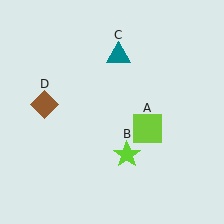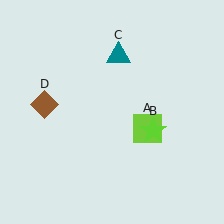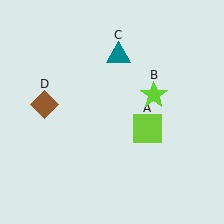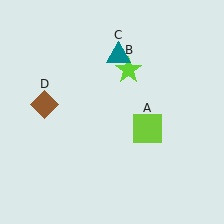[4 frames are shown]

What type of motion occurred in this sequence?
The lime star (object B) rotated counterclockwise around the center of the scene.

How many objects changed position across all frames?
1 object changed position: lime star (object B).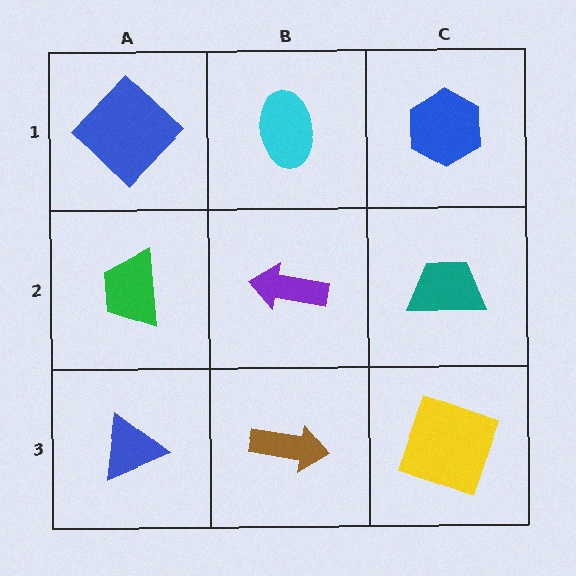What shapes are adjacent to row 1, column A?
A green trapezoid (row 2, column A), a cyan ellipse (row 1, column B).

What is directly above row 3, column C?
A teal trapezoid.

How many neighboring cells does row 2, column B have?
4.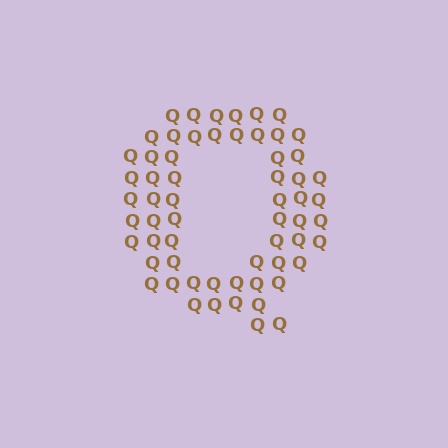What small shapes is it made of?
It is made of small letter Q's.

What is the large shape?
The large shape is the letter Q.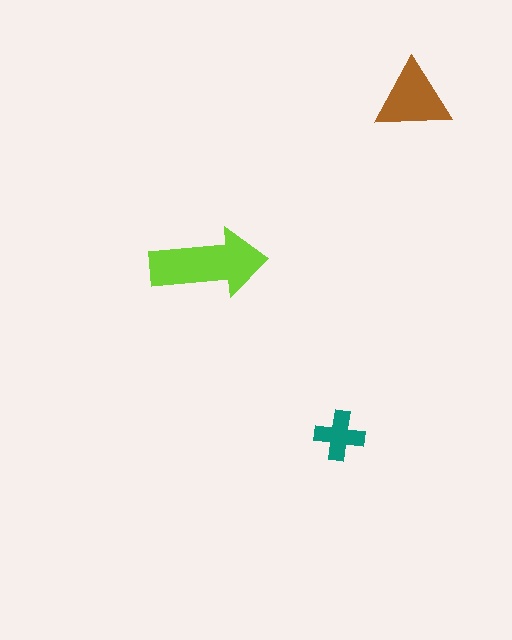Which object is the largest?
The lime arrow.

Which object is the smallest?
The teal cross.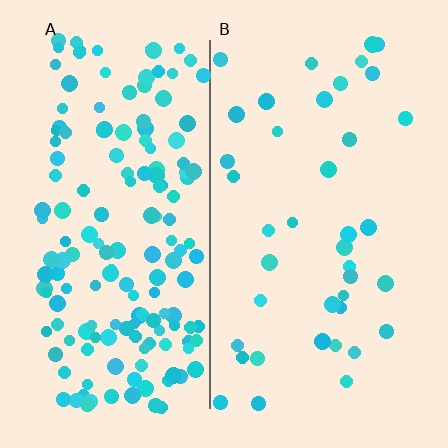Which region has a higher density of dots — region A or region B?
A (the left).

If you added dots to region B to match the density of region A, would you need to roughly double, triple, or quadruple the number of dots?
Approximately quadruple.